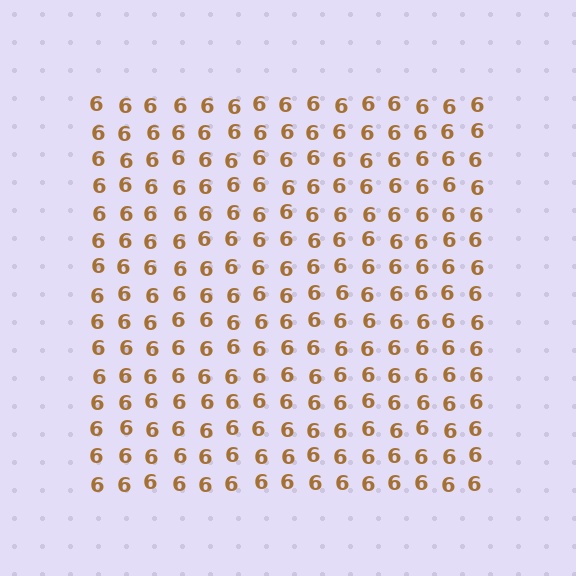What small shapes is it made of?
It is made of small digit 6's.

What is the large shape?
The large shape is a square.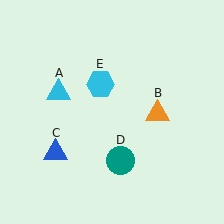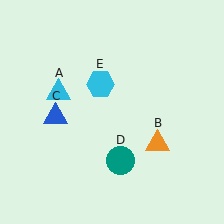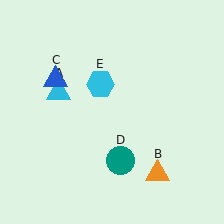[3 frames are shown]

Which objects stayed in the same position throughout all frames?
Cyan triangle (object A) and teal circle (object D) and cyan hexagon (object E) remained stationary.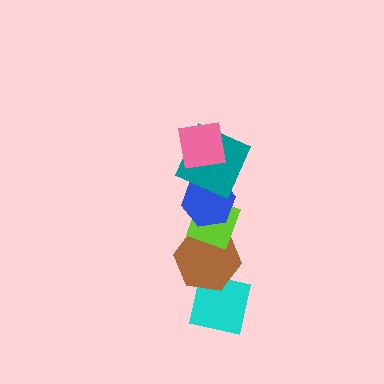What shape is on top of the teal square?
The pink square is on top of the teal square.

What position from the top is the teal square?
The teal square is 2nd from the top.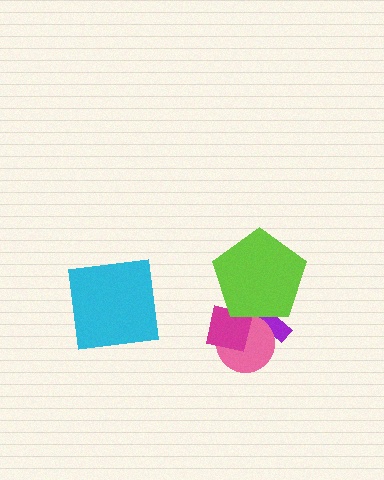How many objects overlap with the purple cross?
3 objects overlap with the purple cross.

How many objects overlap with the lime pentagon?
3 objects overlap with the lime pentagon.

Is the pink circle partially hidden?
Yes, it is partially covered by another shape.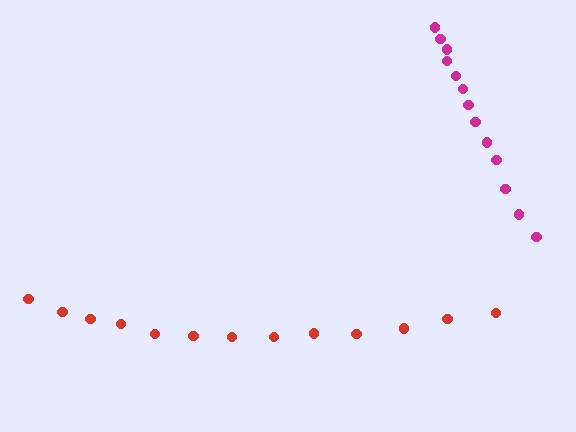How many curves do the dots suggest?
There are 2 distinct paths.